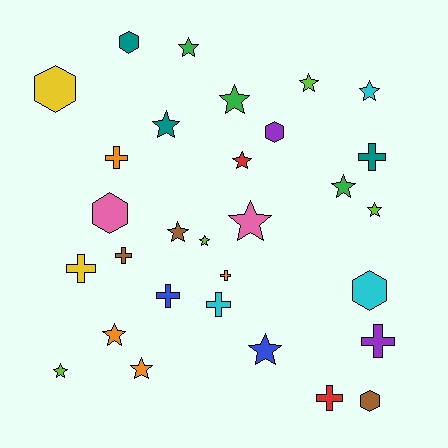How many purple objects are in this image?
There are 2 purple objects.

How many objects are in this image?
There are 30 objects.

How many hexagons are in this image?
There are 6 hexagons.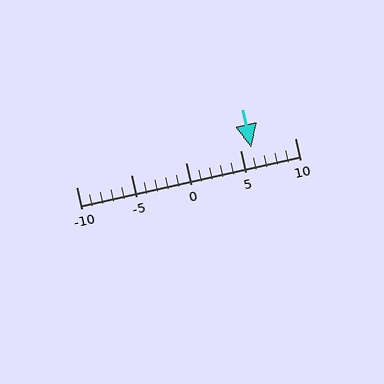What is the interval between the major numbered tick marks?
The major tick marks are spaced 5 units apart.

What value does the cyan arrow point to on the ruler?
The cyan arrow points to approximately 6.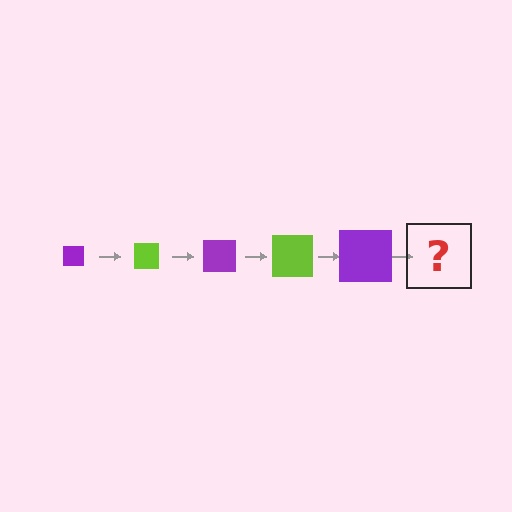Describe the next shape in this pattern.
It should be a lime square, larger than the previous one.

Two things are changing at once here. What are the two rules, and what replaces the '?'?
The two rules are that the square grows larger each step and the color cycles through purple and lime. The '?' should be a lime square, larger than the previous one.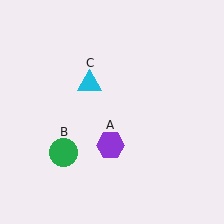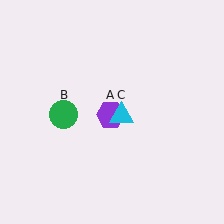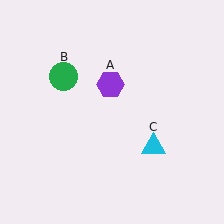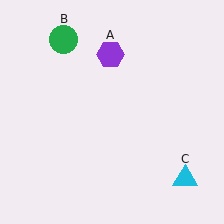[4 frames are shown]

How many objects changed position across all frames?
3 objects changed position: purple hexagon (object A), green circle (object B), cyan triangle (object C).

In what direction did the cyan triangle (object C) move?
The cyan triangle (object C) moved down and to the right.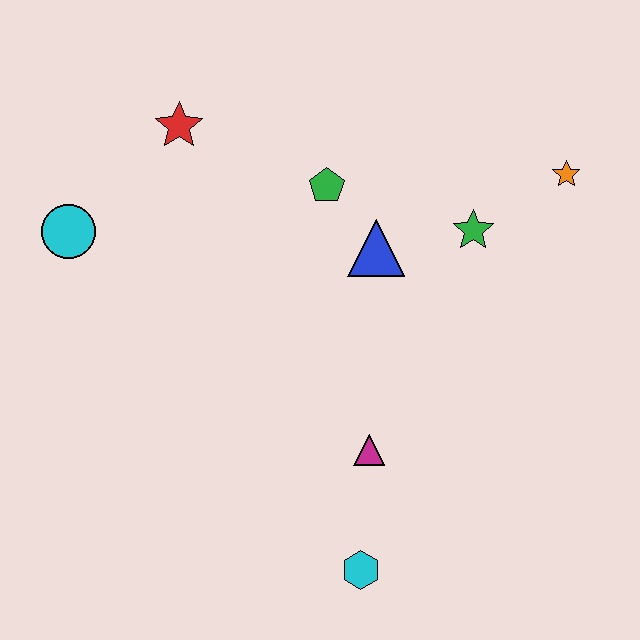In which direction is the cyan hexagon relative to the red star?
The cyan hexagon is below the red star.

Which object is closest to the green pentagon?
The blue triangle is closest to the green pentagon.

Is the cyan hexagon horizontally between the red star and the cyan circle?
No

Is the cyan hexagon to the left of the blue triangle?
Yes